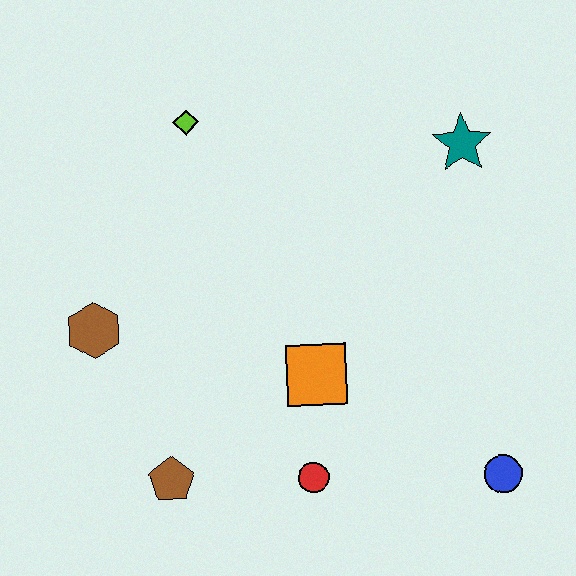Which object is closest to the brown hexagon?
The brown pentagon is closest to the brown hexagon.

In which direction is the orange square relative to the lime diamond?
The orange square is below the lime diamond.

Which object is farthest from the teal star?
The brown pentagon is farthest from the teal star.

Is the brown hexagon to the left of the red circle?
Yes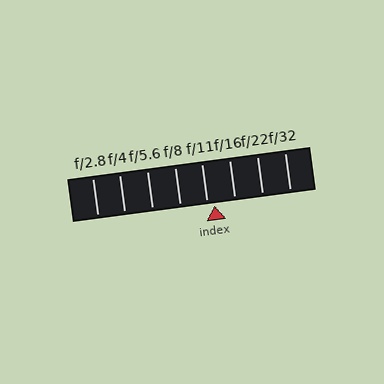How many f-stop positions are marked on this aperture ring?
There are 8 f-stop positions marked.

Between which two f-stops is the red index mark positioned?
The index mark is between f/11 and f/16.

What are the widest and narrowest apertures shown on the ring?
The widest aperture shown is f/2.8 and the narrowest is f/32.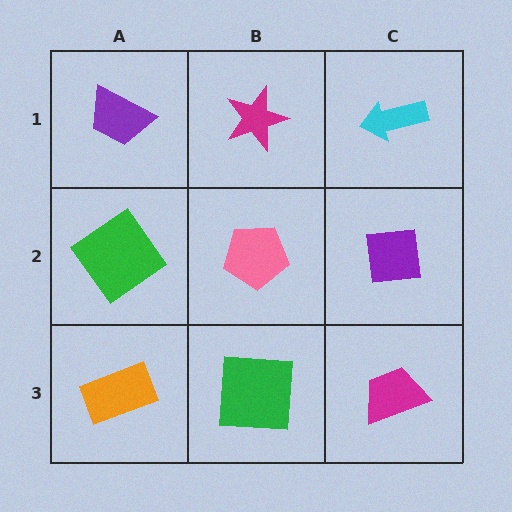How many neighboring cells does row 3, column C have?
2.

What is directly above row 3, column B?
A pink pentagon.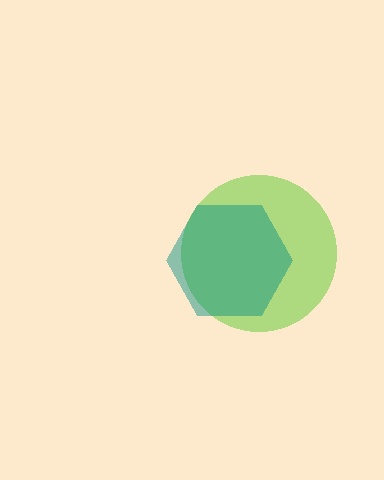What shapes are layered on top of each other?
The layered shapes are: a lime circle, a teal hexagon.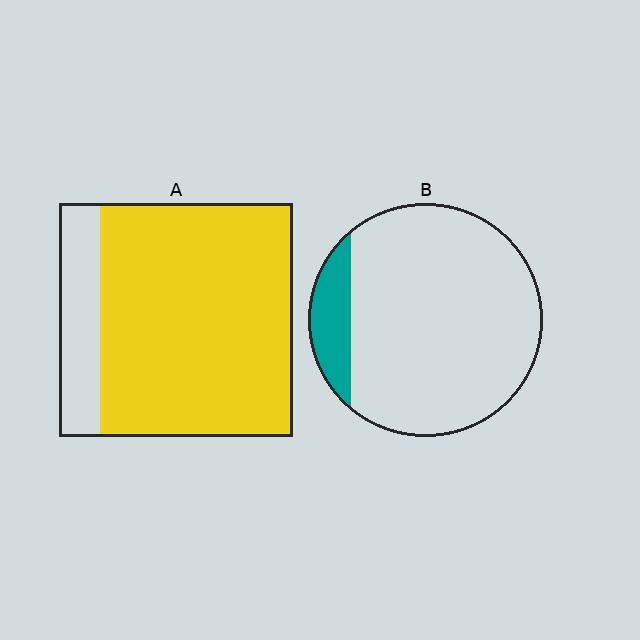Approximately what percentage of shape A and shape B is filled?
A is approximately 80% and B is approximately 15%.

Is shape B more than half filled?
No.